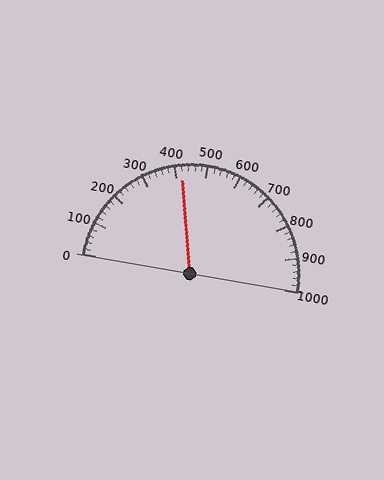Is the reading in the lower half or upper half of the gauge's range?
The reading is in the lower half of the range (0 to 1000).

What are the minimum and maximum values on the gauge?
The gauge ranges from 0 to 1000.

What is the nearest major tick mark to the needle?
The nearest major tick mark is 400.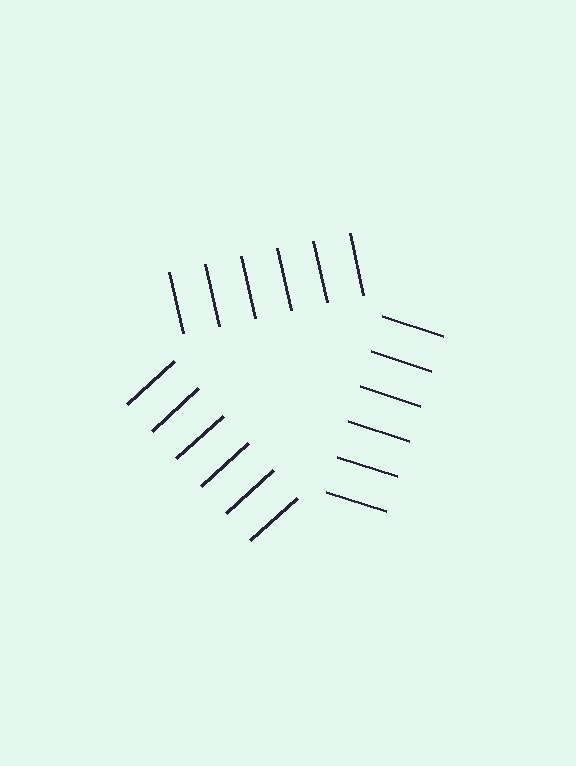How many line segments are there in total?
18 — 6 along each of the 3 edges.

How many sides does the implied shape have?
3 sides — the line-ends trace a triangle.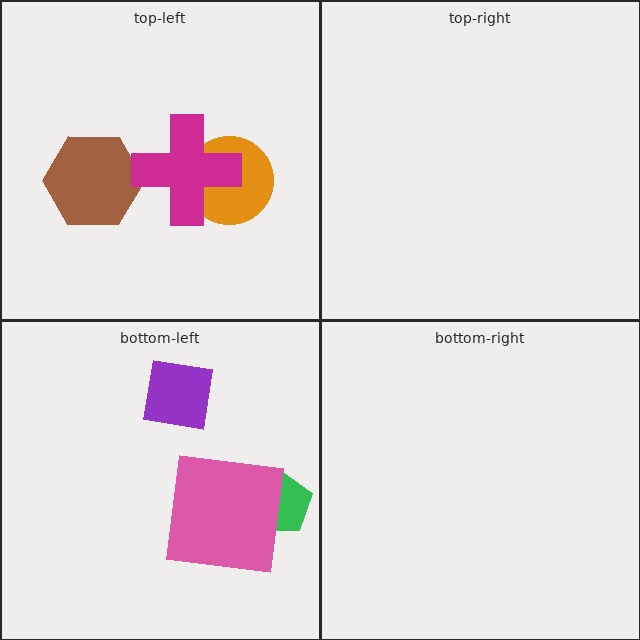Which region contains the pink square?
The bottom-left region.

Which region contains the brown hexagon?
The top-left region.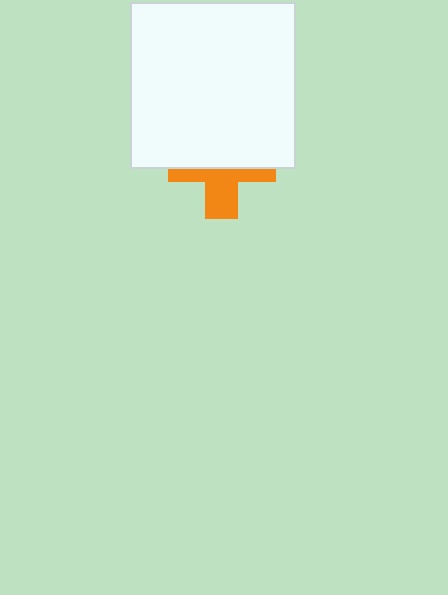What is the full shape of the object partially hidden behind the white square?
The partially hidden object is an orange cross.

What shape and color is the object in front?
The object in front is a white square.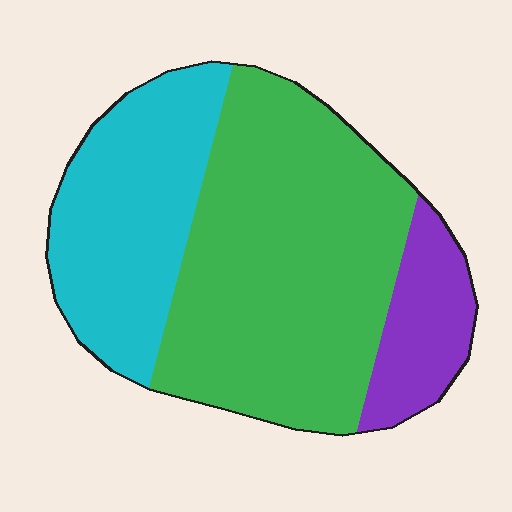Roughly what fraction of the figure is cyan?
Cyan takes up about one third (1/3) of the figure.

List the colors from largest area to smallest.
From largest to smallest: green, cyan, purple.